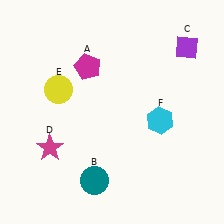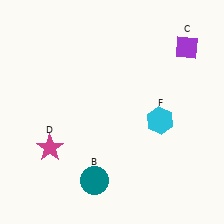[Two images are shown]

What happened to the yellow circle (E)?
The yellow circle (E) was removed in Image 2. It was in the top-left area of Image 1.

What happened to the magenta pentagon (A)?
The magenta pentagon (A) was removed in Image 2. It was in the top-left area of Image 1.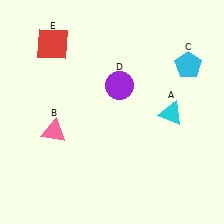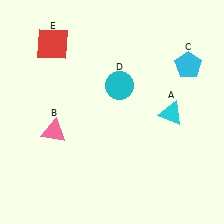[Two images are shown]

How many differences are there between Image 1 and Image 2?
There is 1 difference between the two images.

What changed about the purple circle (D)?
In Image 1, D is purple. In Image 2, it changed to cyan.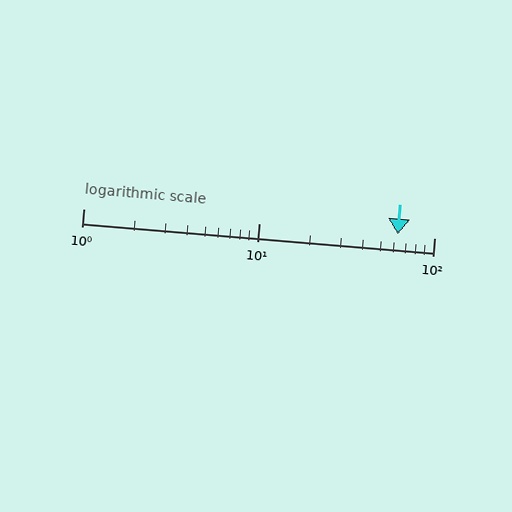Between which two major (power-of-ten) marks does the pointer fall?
The pointer is between 10 and 100.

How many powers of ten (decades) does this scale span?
The scale spans 2 decades, from 1 to 100.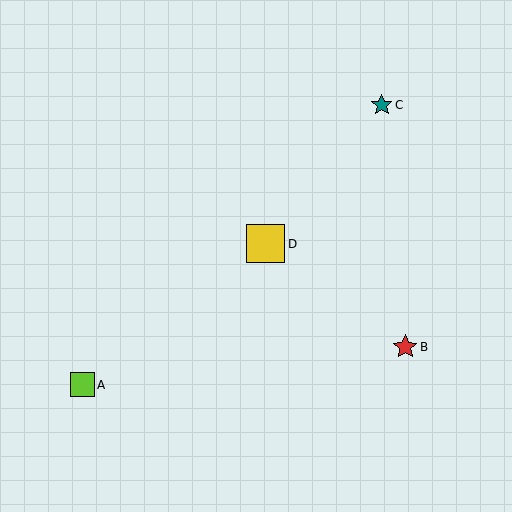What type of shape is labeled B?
Shape B is a red star.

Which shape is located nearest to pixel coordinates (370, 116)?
The teal star (labeled C) at (382, 105) is nearest to that location.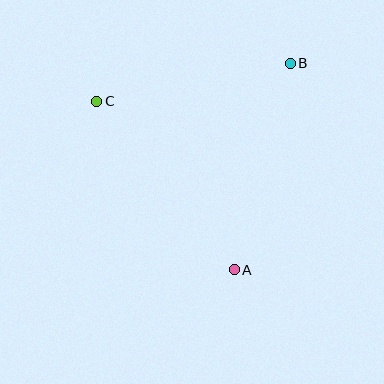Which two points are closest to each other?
Points B and C are closest to each other.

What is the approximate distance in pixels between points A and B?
The distance between A and B is approximately 214 pixels.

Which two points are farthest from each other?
Points A and C are farthest from each other.